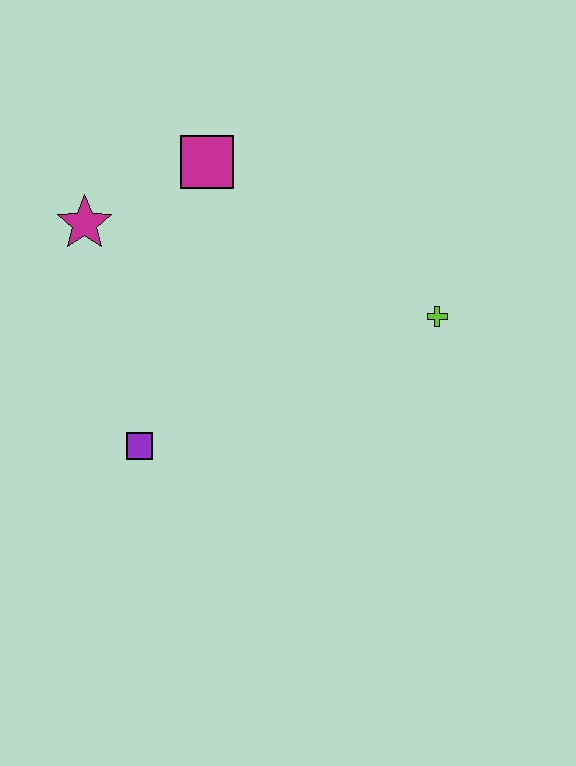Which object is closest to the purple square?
The magenta star is closest to the purple square.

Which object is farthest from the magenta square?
The purple square is farthest from the magenta square.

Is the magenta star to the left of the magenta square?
Yes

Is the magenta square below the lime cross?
No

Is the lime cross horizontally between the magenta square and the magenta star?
No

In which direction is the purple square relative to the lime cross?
The purple square is to the left of the lime cross.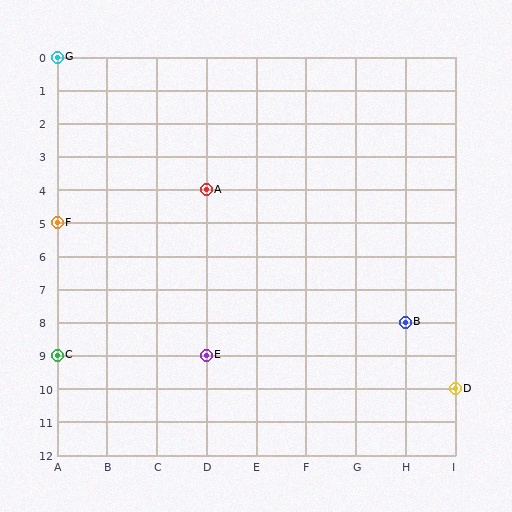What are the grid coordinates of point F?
Point F is at grid coordinates (A, 5).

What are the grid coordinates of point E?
Point E is at grid coordinates (D, 9).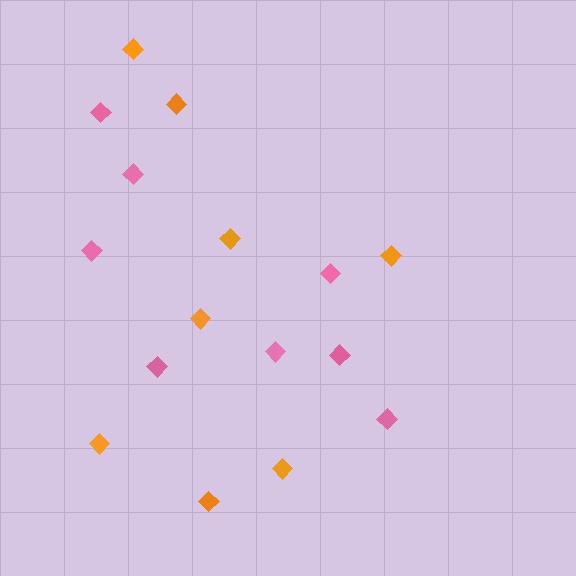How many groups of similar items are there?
There are 2 groups: one group of pink diamonds (8) and one group of orange diamonds (8).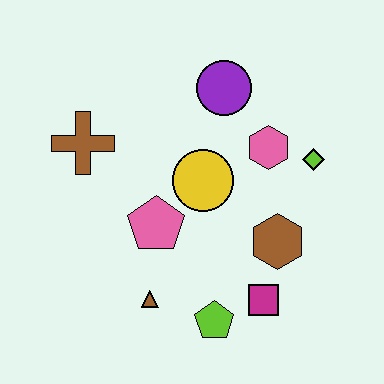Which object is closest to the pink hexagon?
The lime diamond is closest to the pink hexagon.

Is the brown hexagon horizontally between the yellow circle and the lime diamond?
Yes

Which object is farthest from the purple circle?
The lime pentagon is farthest from the purple circle.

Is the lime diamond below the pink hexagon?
Yes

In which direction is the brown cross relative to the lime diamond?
The brown cross is to the left of the lime diamond.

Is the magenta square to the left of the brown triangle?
No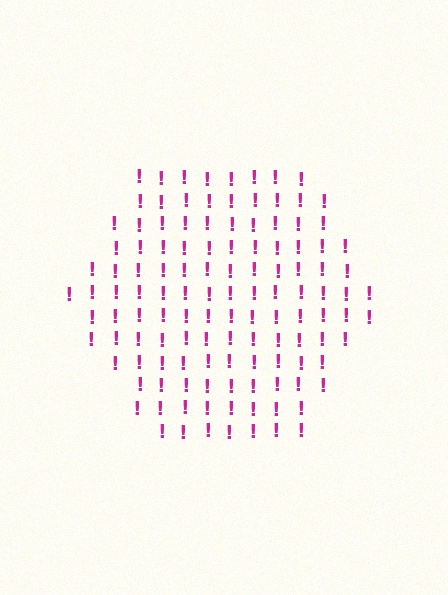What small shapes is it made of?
It is made of small exclamation marks.